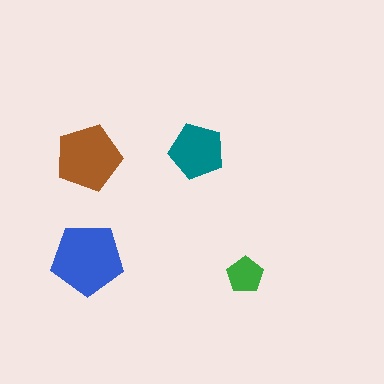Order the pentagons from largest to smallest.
the blue one, the brown one, the teal one, the green one.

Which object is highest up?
The teal pentagon is topmost.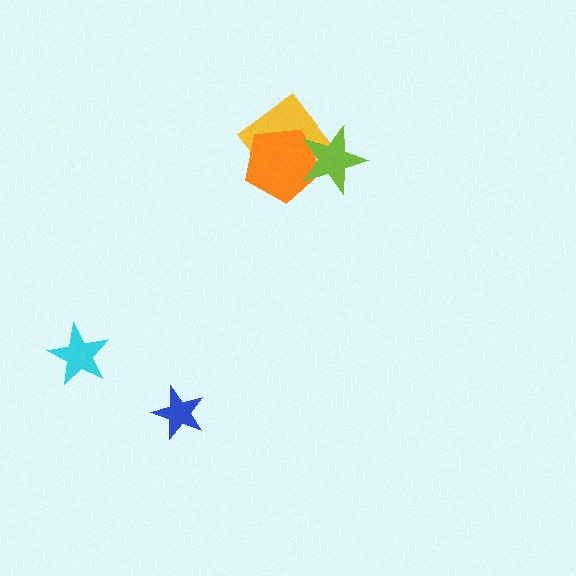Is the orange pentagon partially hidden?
Yes, it is partially covered by another shape.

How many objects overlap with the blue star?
0 objects overlap with the blue star.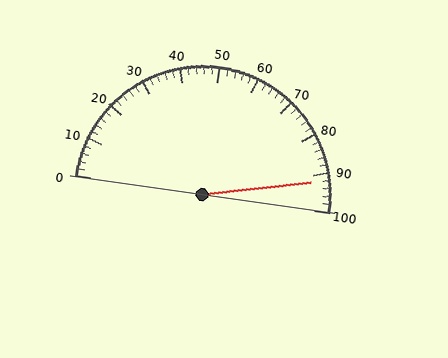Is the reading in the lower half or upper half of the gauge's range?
The reading is in the upper half of the range (0 to 100).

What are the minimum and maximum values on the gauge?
The gauge ranges from 0 to 100.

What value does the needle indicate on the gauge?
The needle indicates approximately 92.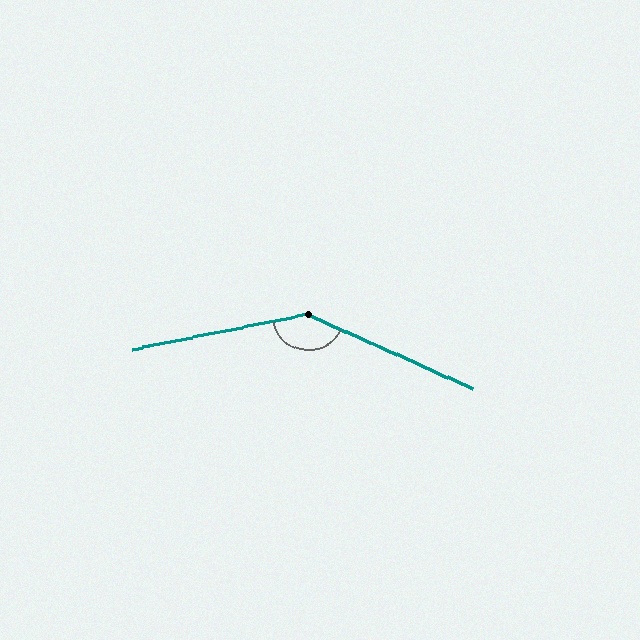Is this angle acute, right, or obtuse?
It is obtuse.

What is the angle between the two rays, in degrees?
Approximately 145 degrees.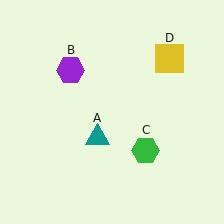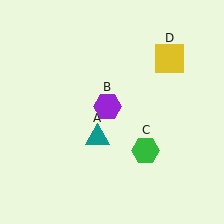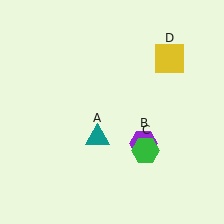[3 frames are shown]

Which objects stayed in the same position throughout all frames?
Teal triangle (object A) and green hexagon (object C) and yellow square (object D) remained stationary.